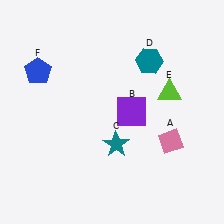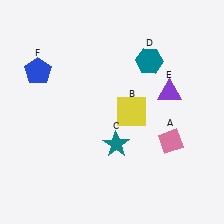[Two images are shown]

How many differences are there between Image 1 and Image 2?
There are 2 differences between the two images.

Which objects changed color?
B changed from purple to yellow. E changed from lime to purple.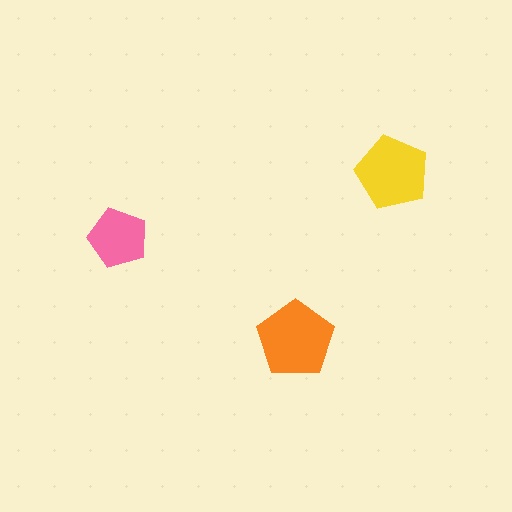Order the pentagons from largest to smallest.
the orange one, the yellow one, the pink one.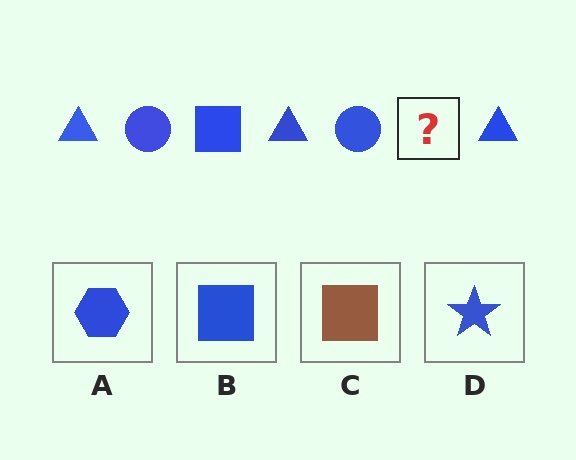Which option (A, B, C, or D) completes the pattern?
B.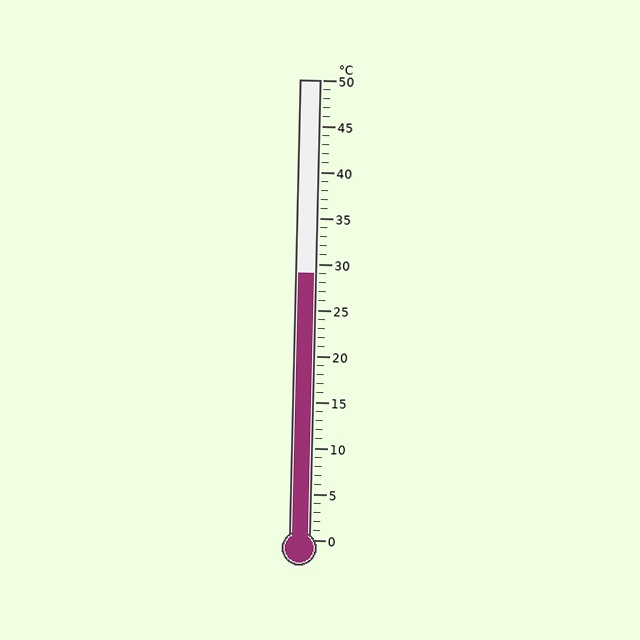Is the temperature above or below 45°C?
The temperature is below 45°C.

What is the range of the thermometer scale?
The thermometer scale ranges from 0°C to 50°C.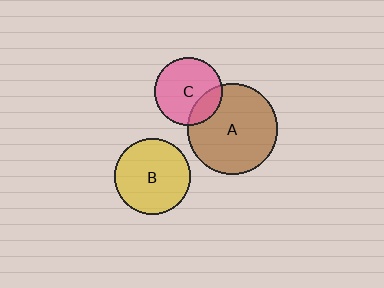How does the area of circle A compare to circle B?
Approximately 1.4 times.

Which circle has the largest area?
Circle A (brown).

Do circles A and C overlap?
Yes.